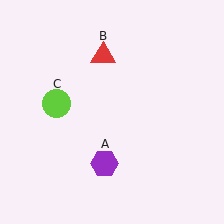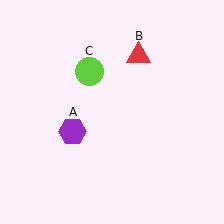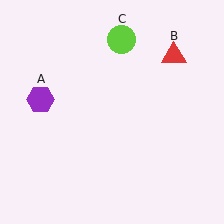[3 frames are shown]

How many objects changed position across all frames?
3 objects changed position: purple hexagon (object A), red triangle (object B), lime circle (object C).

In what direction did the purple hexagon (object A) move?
The purple hexagon (object A) moved up and to the left.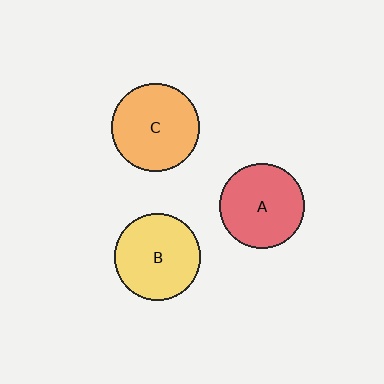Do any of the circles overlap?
No, none of the circles overlap.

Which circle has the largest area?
Circle C (orange).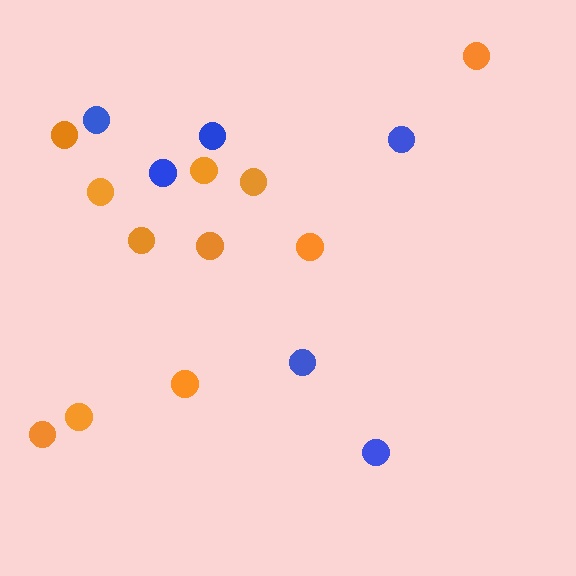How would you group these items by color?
There are 2 groups: one group of orange circles (11) and one group of blue circles (6).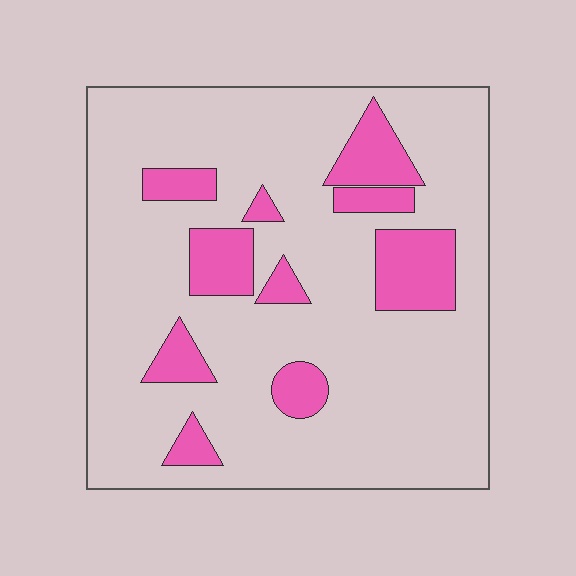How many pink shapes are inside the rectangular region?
10.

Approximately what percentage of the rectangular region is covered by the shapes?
Approximately 20%.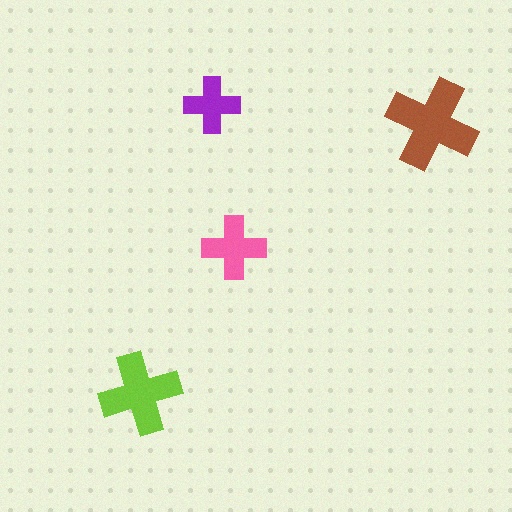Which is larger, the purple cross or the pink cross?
The pink one.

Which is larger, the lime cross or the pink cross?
The lime one.